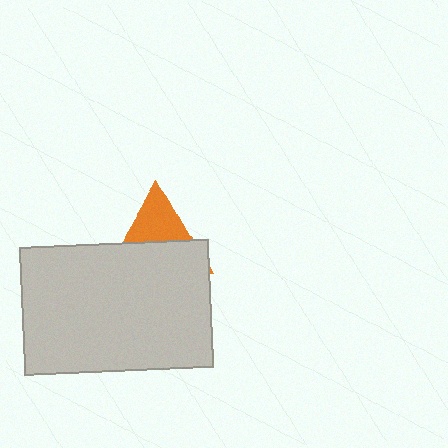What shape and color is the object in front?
The object in front is a light gray rectangle.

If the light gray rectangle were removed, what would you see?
You would see the complete orange triangle.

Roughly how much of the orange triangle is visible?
A small part of it is visible (roughly 40%).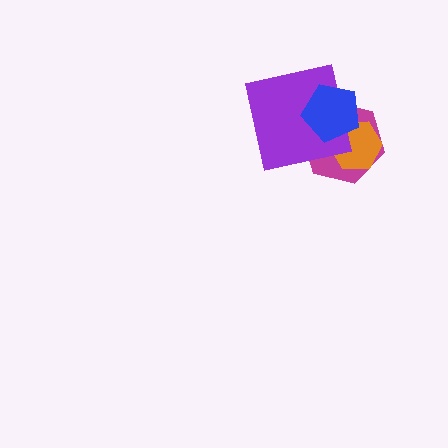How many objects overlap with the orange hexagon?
3 objects overlap with the orange hexagon.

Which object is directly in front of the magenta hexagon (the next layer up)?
The orange hexagon is directly in front of the magenta hexagon.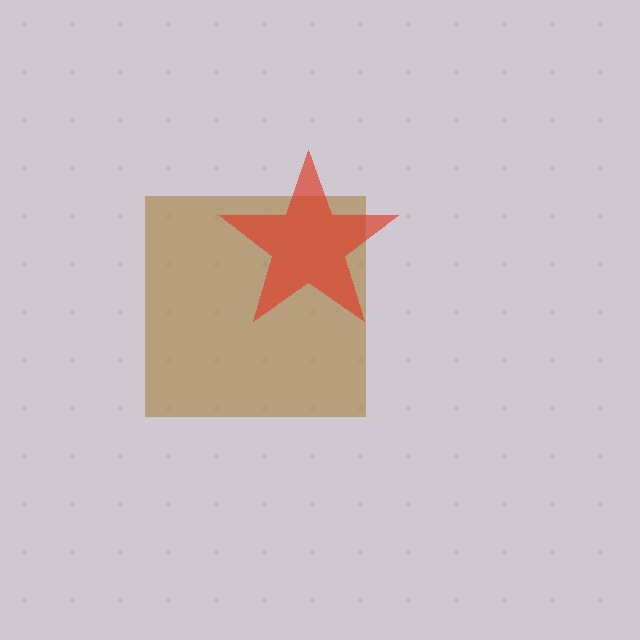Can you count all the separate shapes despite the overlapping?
Yes, there are 2 separate shapes.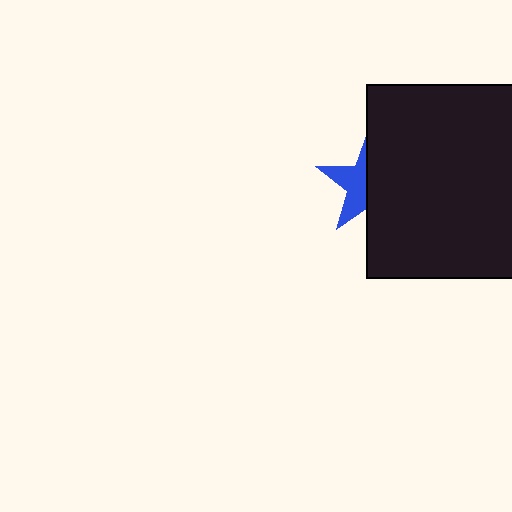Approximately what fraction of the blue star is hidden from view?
Roughly 57% of the blue star is hidden behind the black rectangle.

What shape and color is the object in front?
The object in front is a black rectangle.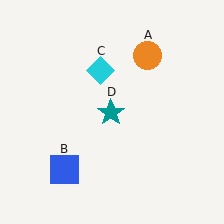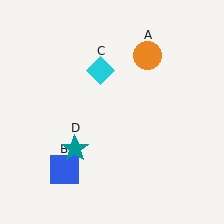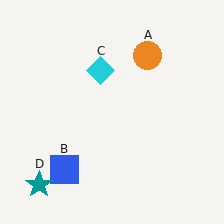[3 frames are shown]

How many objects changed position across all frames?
1 object changed position: teal star (object D).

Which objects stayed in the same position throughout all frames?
Orange circle (object A) and blue square (object B) and cyan diamond (object C) remained stationary.